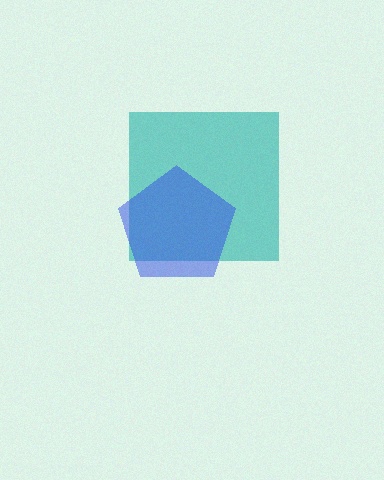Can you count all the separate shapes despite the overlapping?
Yes, there are 2 separate shapes.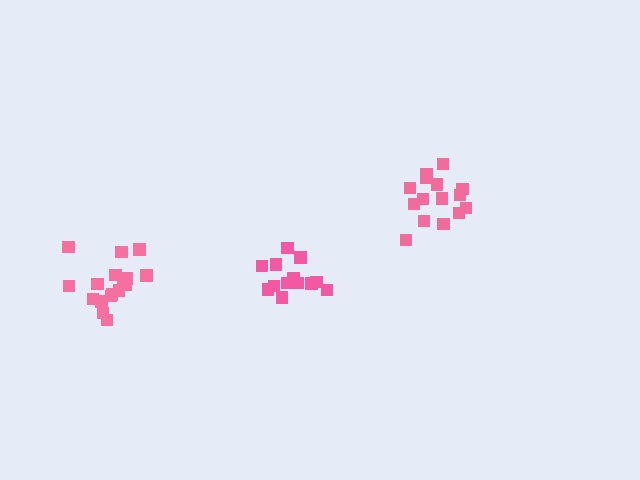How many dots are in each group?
Group 1: 13 dots, Group 2: 15 dots, Group 3: 17 dots (45 total).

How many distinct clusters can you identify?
There are 3 distinct clusters.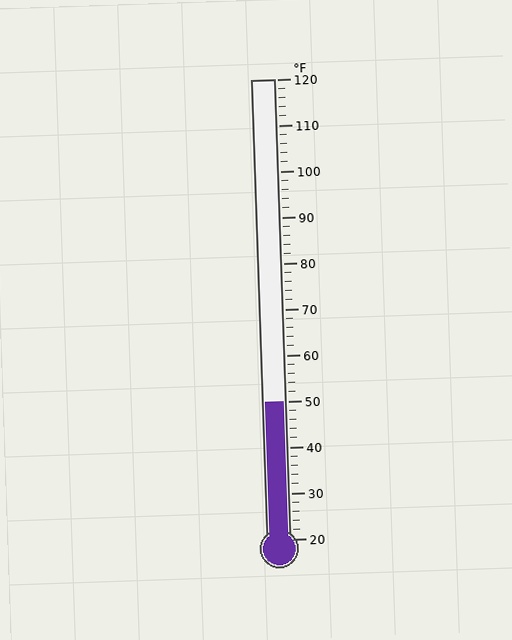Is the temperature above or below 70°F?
The temperature is below 70°F.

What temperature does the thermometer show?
The thermometer shows approximately 50°F.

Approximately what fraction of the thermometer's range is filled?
The thermometer is filled to approximately 30% of its range.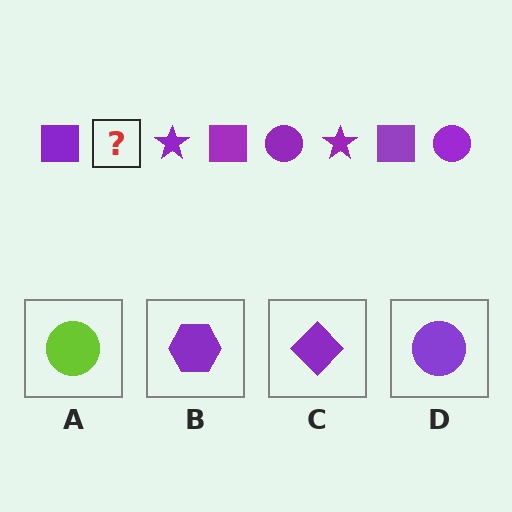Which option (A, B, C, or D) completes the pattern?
D.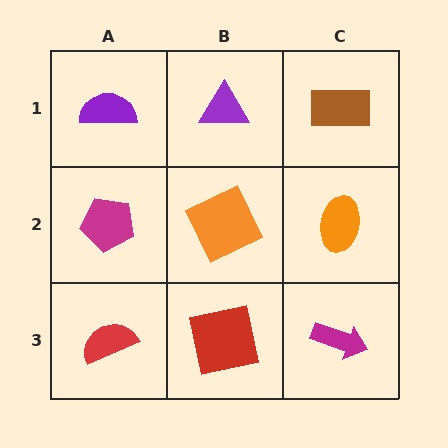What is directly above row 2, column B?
A purple triangle.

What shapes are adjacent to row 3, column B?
An orange square (row 2, column B), a red semicircle (row 3, column A), a magenta arrow (row 3, column C).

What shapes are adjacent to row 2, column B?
A purple triangle (row 1, column B), a red square (row 3, column B), a magenta pentagon (row 2, column A), an orange ellipse (row 2, column C).